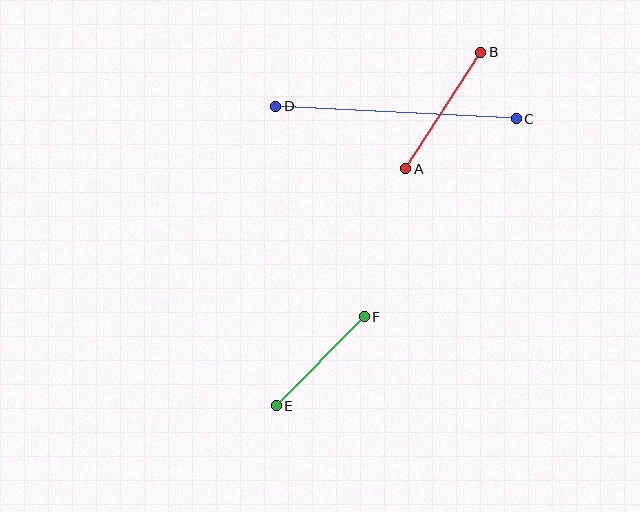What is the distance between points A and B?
The distance is approximately 138 pixels.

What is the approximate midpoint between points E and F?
The midpoint is at approximately (320, 361) pixels.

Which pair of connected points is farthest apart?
Points C and D are farthest apart.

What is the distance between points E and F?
The distance is approximately 125 pixels.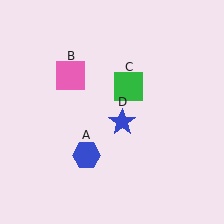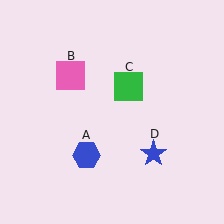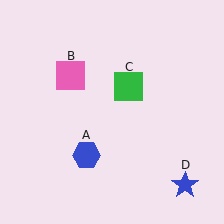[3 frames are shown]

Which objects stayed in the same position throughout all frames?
Blue hexagon (object A) and pink square (object B) and green square (object C) remained stationary.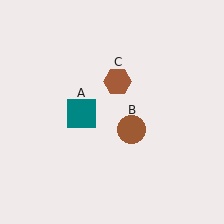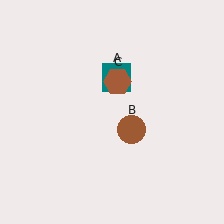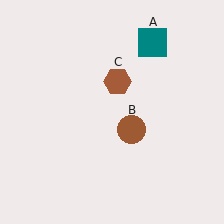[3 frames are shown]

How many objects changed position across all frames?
1 object changed position: teal square (object A).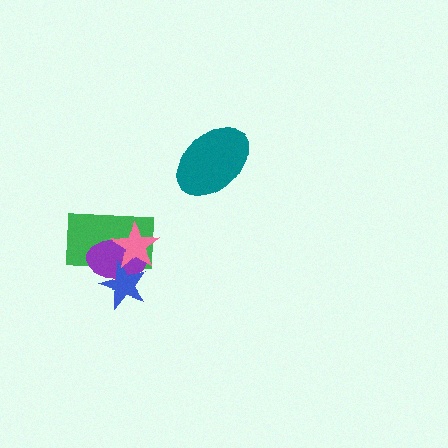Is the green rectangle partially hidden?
Yes, it is partially covered by another shape.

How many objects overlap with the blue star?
3 objects overlap with the blue star.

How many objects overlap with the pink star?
3 objects overlap with the pink star.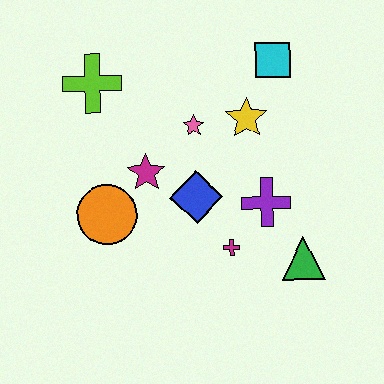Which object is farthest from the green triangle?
The lime cross is farthest from the green triangle.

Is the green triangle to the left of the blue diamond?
No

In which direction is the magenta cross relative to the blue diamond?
The magenta cross is below the blue diamond.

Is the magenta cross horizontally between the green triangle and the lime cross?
Yes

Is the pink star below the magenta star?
No